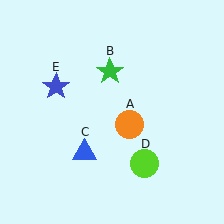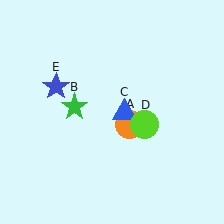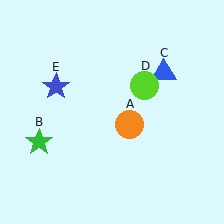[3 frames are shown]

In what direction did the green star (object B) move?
The green star (object B) moved down and to the left.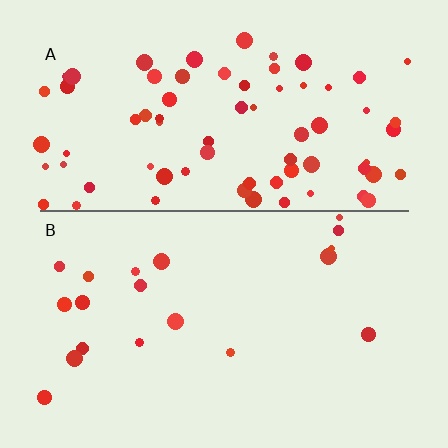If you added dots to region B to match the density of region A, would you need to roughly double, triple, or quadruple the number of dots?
Approximately quadruple.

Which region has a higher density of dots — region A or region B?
A (the top).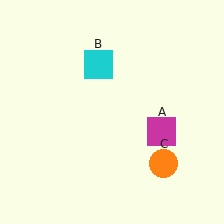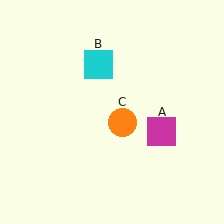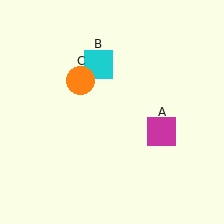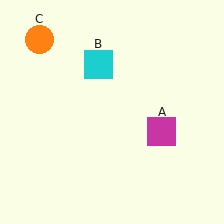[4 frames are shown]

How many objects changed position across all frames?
1 object changed position: orange circle (object C).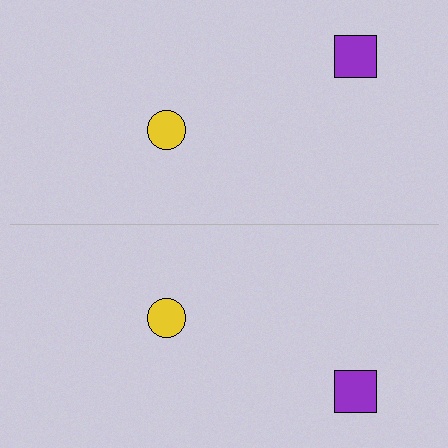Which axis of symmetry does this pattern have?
The pattern has a horizontal axis of symmetry running through the center of the image.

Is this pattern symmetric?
Yes, this pattern has bilateral (reflection) symmetry.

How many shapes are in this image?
There are 4 shapes in this image.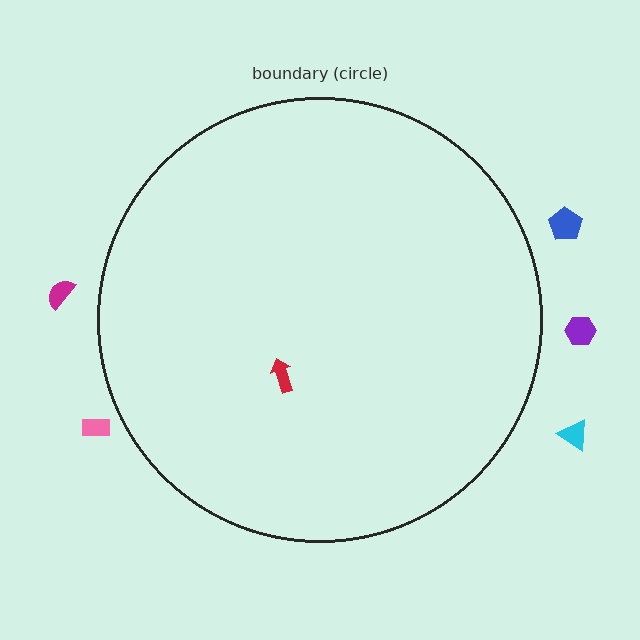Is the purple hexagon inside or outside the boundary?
Outside.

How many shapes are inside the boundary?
1 inside, 5 outside.